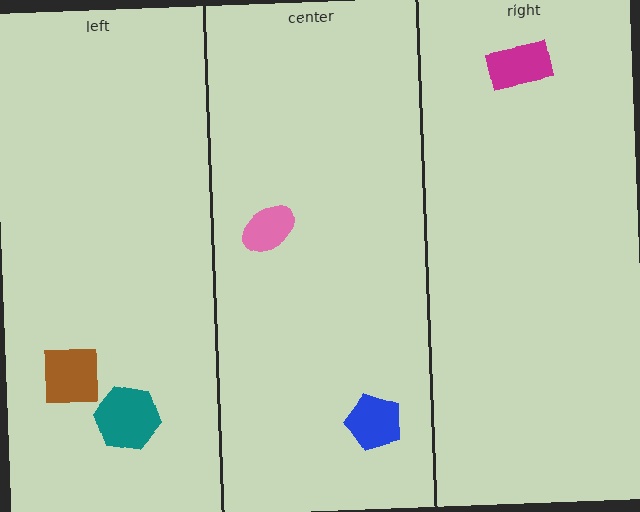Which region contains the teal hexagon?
The left region.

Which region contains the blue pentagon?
The center region.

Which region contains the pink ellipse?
The center region.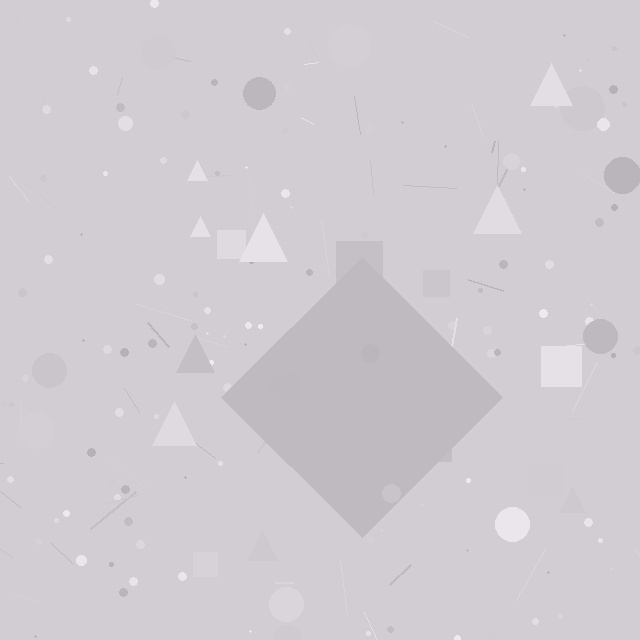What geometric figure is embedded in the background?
A diamond is embedded in the background.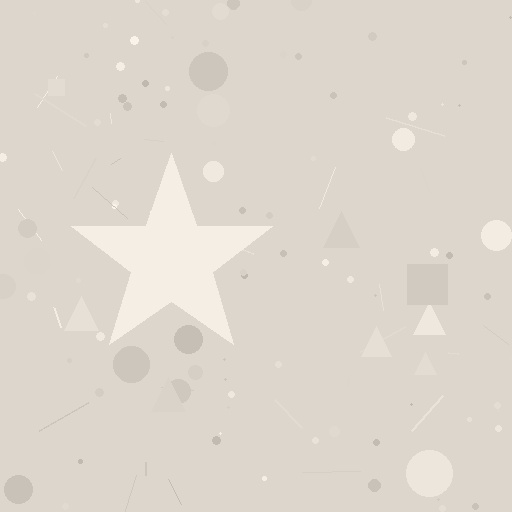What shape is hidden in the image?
A star is hidden in the image.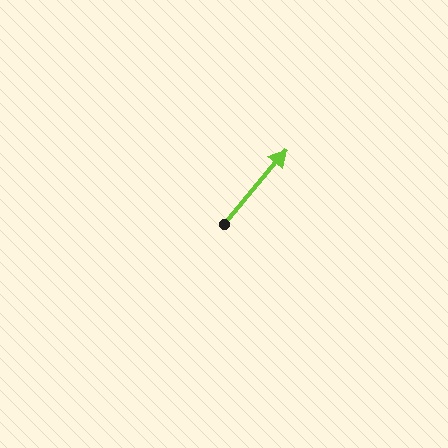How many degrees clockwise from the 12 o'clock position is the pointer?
Approximately 40 degrees.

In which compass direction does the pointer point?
Northeast.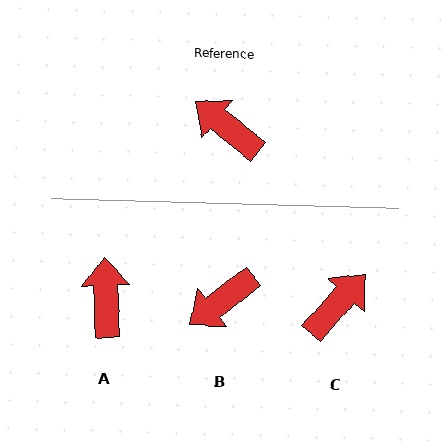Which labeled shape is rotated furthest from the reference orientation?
C, about 93 degrees away.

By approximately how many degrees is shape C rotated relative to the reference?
Approximately 93 degrees clockwise.